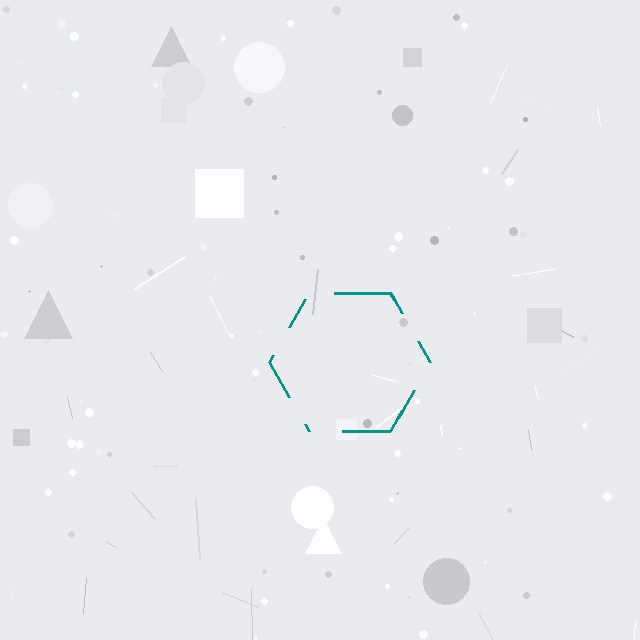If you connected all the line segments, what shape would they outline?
They would outline a hexagon.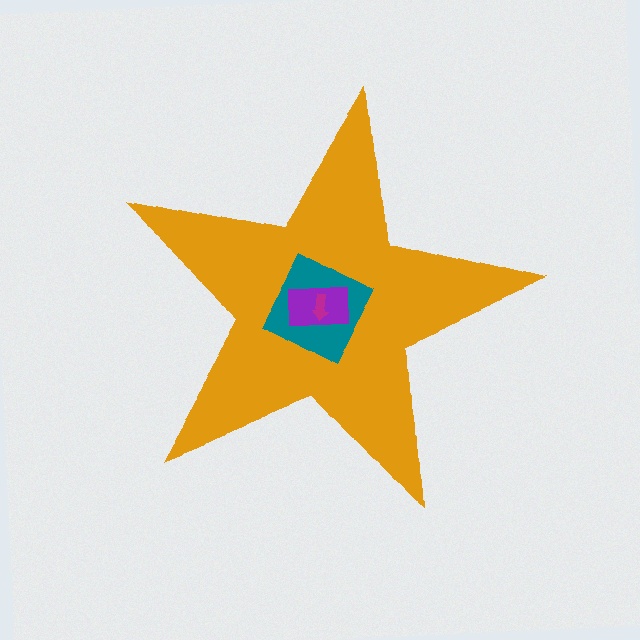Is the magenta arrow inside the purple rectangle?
Yes.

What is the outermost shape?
The orange star.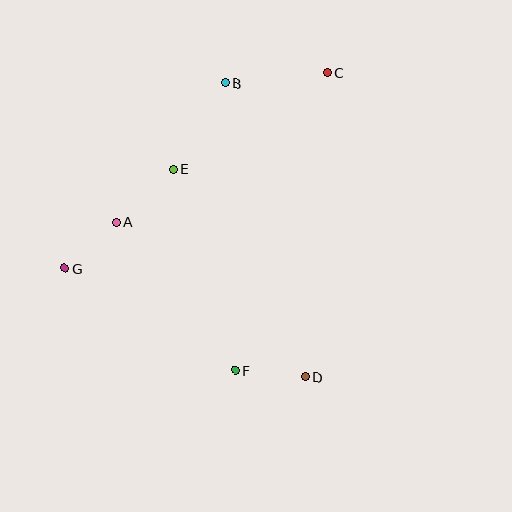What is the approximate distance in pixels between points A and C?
The distance between A and C is approximately 259 pixels.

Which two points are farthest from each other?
Points C and G are farthest from each other.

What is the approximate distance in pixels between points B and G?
The distance between B and G is approximately 245 pixels.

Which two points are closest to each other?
Points A and G are closest to each other.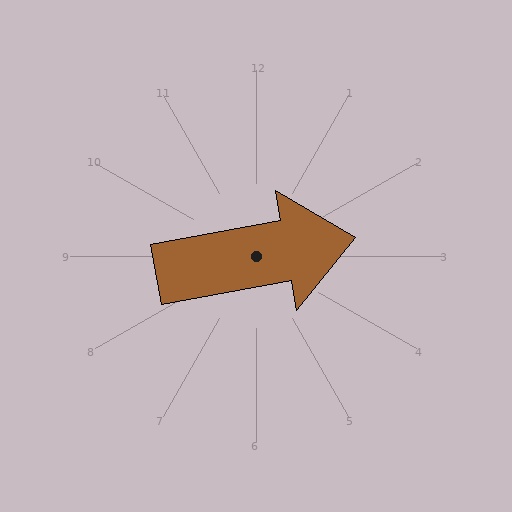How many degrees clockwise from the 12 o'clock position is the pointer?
Approximately 80 degrees.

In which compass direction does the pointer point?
East.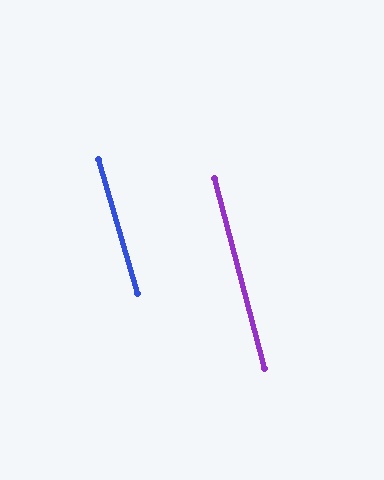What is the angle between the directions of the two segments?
Approximately 1 degree.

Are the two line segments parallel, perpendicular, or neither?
Parallel — their directions differ by only 1.3°.